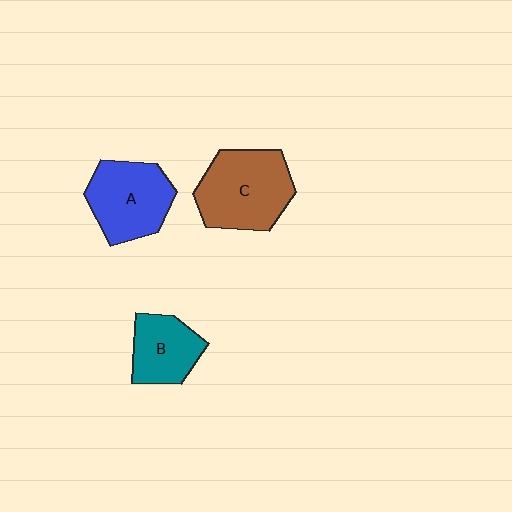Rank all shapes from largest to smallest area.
From largest to smallest: C (brown), A (blue), B (teal).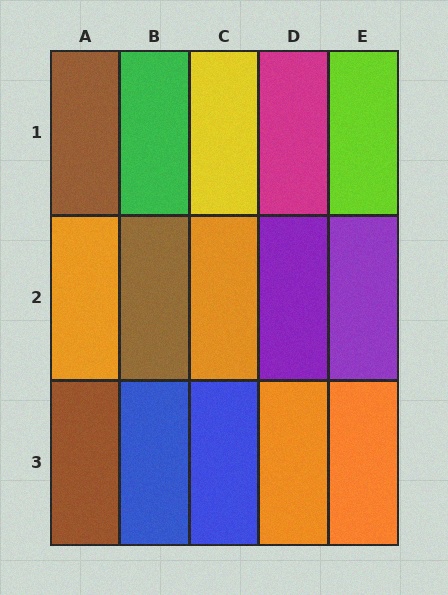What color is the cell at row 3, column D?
Orange.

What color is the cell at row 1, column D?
Magenta.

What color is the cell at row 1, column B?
Green.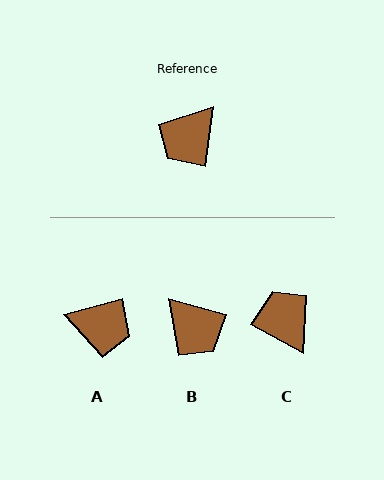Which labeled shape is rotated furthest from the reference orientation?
A, about 113 degrees away.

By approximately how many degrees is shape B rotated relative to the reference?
Approximately 82 degrees counter-clockwise.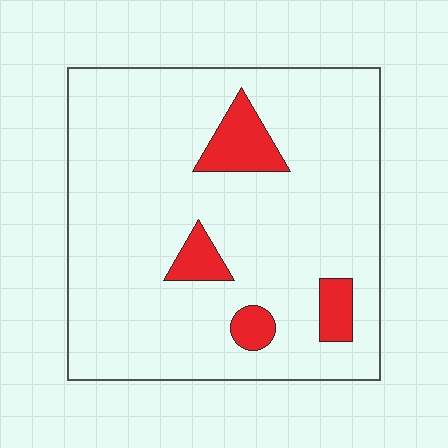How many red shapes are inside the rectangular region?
4.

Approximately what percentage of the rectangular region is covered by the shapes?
Approximately 10%.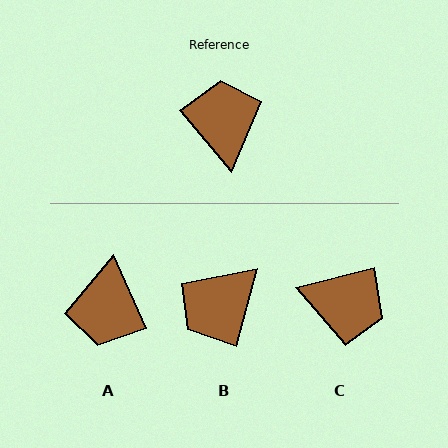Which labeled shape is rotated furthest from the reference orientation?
A, about 163 degrees away.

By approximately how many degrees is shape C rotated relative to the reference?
Approximately 116 degrees clockwise.